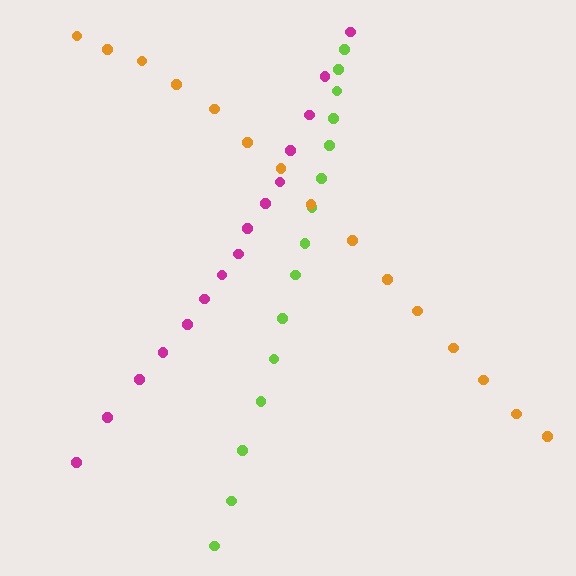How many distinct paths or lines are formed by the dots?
There are 3 distinct paths.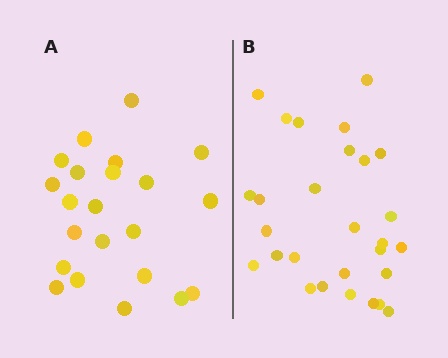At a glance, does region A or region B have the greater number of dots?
Region B (the right region) has more dots.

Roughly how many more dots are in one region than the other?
Region B has about 6 more dots than region A.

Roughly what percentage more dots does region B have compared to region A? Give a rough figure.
About 25% more.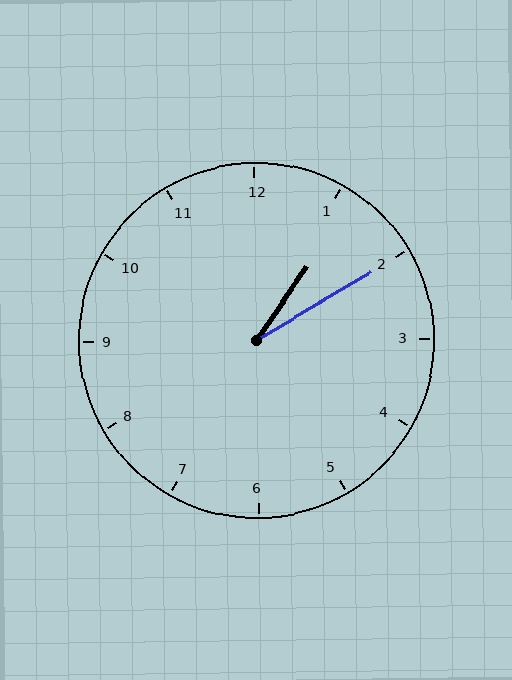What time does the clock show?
1:10.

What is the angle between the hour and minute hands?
Approximately 25 degrees.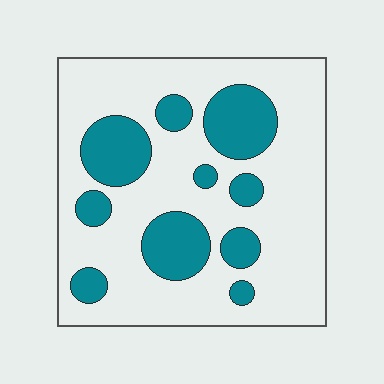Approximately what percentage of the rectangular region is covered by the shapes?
Approximately 25%.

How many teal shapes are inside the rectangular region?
10.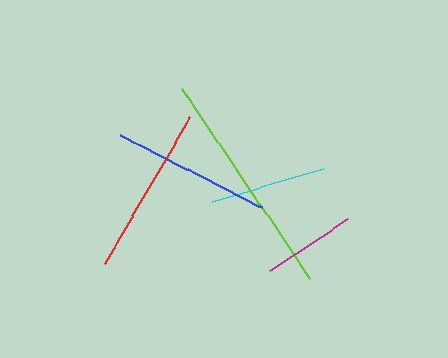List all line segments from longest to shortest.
From longest to shortest: lime, red, blue, cyan, magenta.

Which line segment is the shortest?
The magenta line is the shortest at approximately 93 pixels.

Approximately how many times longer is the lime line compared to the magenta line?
The lime line is approximately 2.5 times the length of the magenta line.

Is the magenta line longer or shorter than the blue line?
The blue line is longer than the magenta line.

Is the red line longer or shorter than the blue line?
The red line is longer than the blue line.